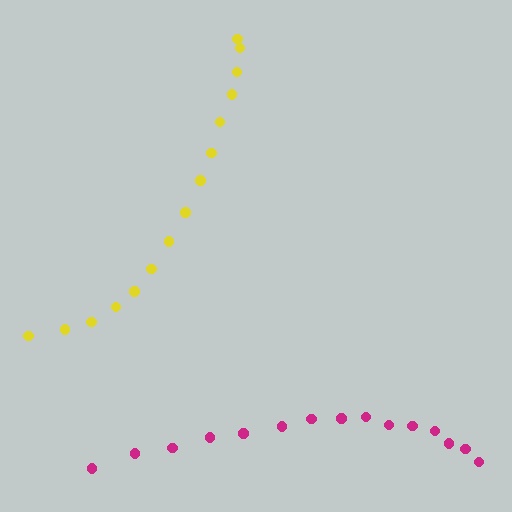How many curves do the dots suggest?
There are 2 distinct paths.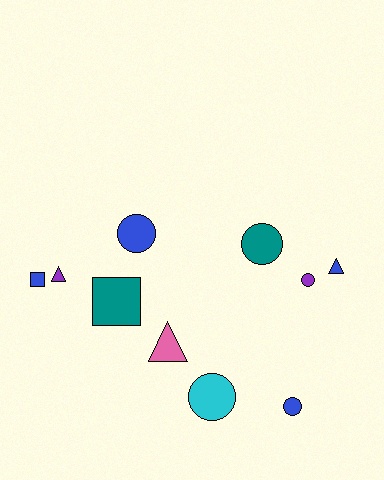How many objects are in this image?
There are 10 objects.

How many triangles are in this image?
There are 3 triangles.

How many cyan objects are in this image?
There is 1 cyan object.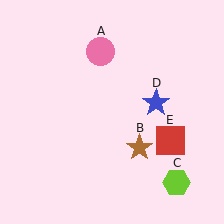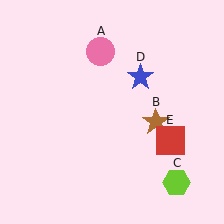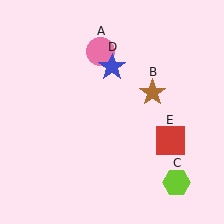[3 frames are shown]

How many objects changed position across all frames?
2 objects changed position: brown star (object B), blue star (object D).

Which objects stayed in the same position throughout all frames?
Pink circle (object A) and lime hexagon (object C) and red square (object E) remained stationary.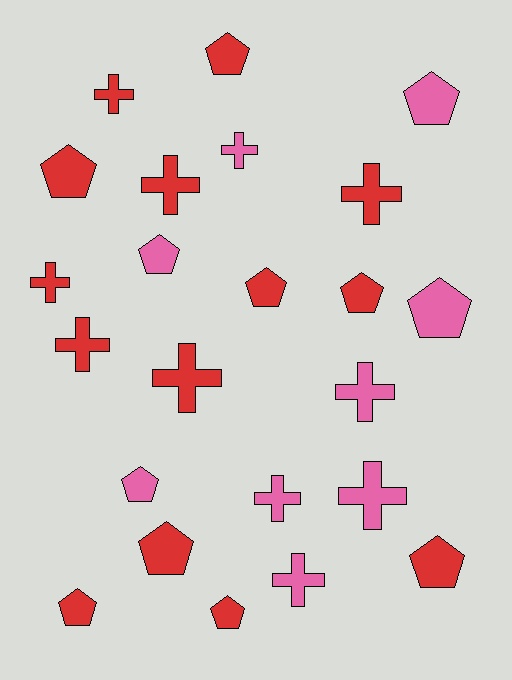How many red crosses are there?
There are 6 red crosses.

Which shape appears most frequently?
Pentagon, with 12 objects.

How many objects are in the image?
There are 23 objects.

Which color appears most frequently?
Red, with 14 objects.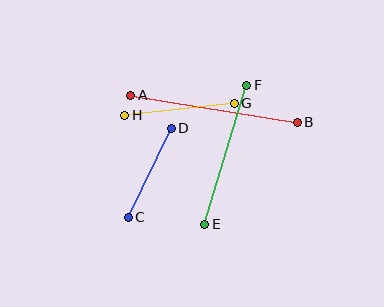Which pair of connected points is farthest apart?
Points A and B are farthest apart.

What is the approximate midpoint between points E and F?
The midpoint is at approximately (226, 155) pixels.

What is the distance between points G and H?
The distance is approximately 110 pixels.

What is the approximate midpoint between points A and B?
The midpoint is at approximately (214, 109) pixels.